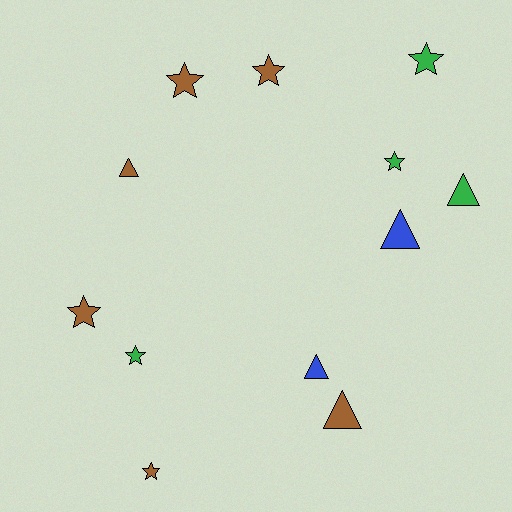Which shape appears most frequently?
Star, with 7 objects.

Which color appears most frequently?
Brown, with 6 objects.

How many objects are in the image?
There are 12 objects.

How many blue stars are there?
There are no blue stars.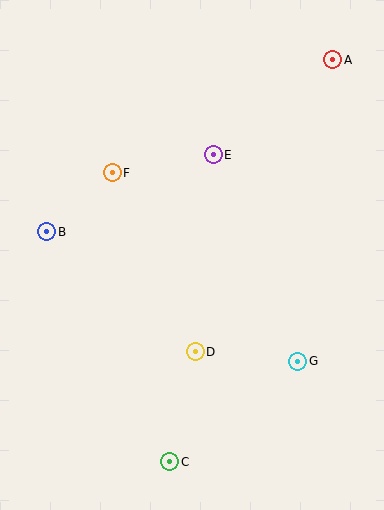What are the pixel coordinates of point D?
Point D is at (195, 352).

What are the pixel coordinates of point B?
Point B is at (47, 232).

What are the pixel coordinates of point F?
Point F is at (112, 173).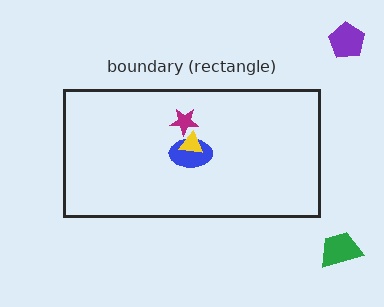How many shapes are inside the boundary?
3 inside, 2 outside.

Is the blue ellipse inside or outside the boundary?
Inside.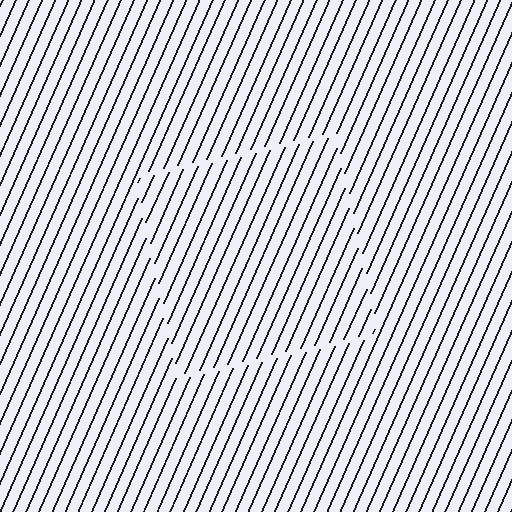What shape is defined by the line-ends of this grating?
An illusory square. The interior of the shape contains the same grating, shifted by half a period — the contour is defined by the phase discontinuity where line-ends from the inner and outer gratings abut.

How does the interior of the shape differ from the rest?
The interior of the shape contains the same grating, shifted by half a period — the contour is defined by the phase discontinuity where line-ends from the inner and outer gratings abut.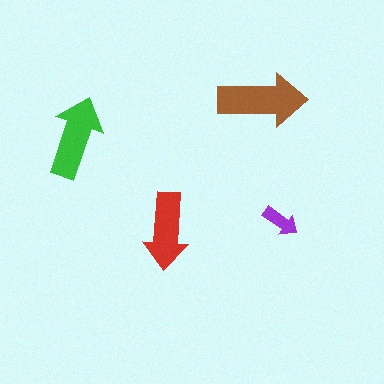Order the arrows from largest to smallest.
the brown one, the green one, the red one, the purple one.